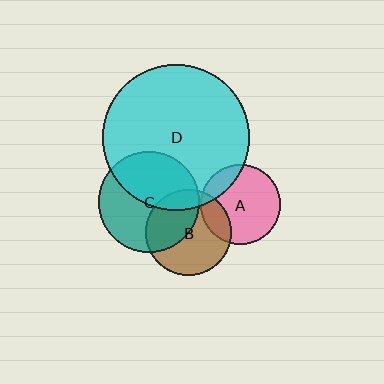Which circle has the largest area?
Circle D (cyan).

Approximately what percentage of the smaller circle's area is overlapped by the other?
Approximately 40%.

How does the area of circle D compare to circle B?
Approximately 2.9 times.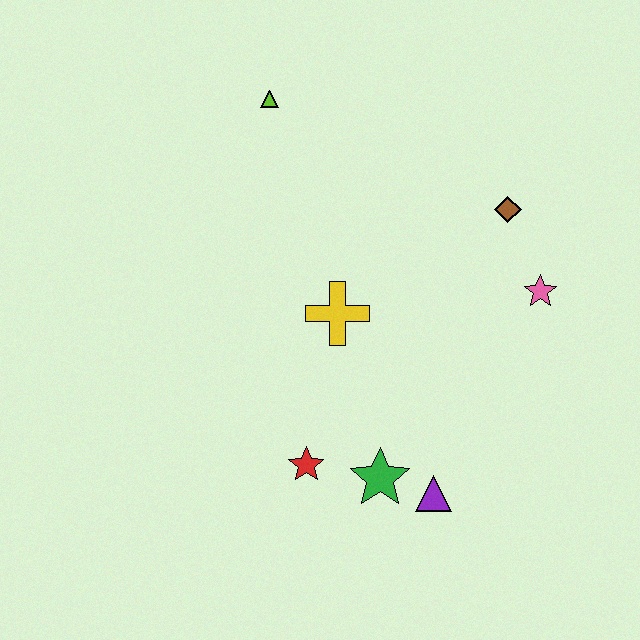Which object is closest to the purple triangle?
The green star is closest to the purple triangle.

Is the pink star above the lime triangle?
No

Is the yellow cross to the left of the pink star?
Yes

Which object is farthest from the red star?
The lime triangle is farthest from the red star.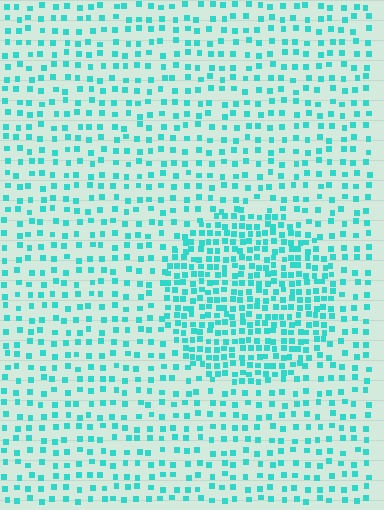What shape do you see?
I see a circle.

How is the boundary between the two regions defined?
The boundary is defined by a change in element density (approximately 2.2x ratio). All elements are the same color, size, and shape.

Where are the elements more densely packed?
The elements are more densely packed inside the circle boundary.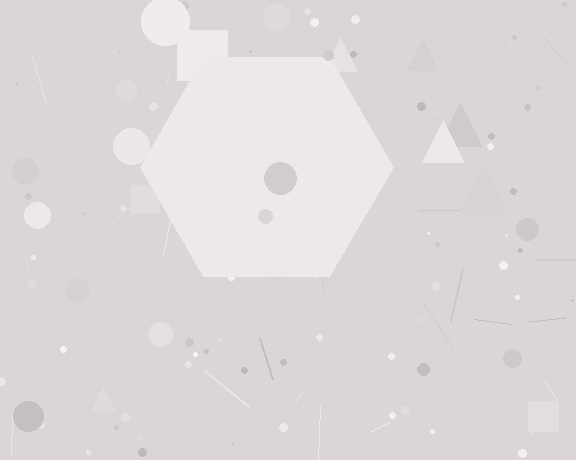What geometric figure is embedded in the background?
A hexagon is embedded in the background.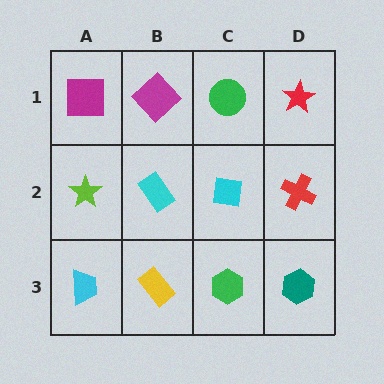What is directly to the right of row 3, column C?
A teal hexagon.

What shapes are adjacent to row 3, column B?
A cyan rectangle (row 2, column B), a cyan trapezoid (row 3, column A), a green hexagon (row 3, column C).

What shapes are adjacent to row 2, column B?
A magenta diamond (row 1, column B), a yellow rectangle (row 3, column B), a lime star (row 2, column A), a cyan square (row 2, column C).